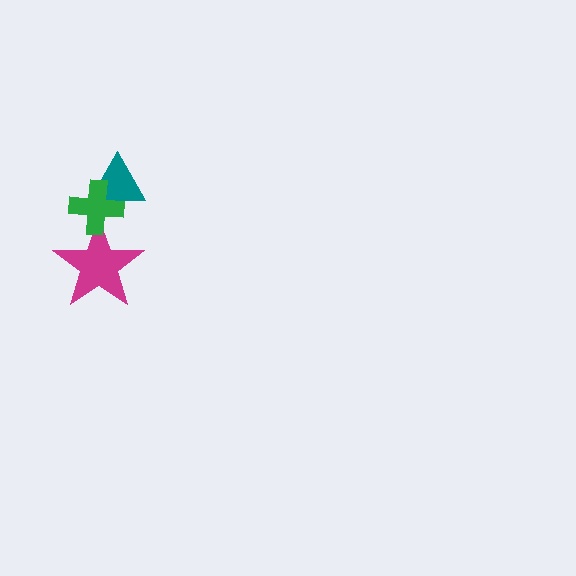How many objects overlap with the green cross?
2 objects overlap with the green cross.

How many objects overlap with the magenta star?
1 object overlaps with the magenta star.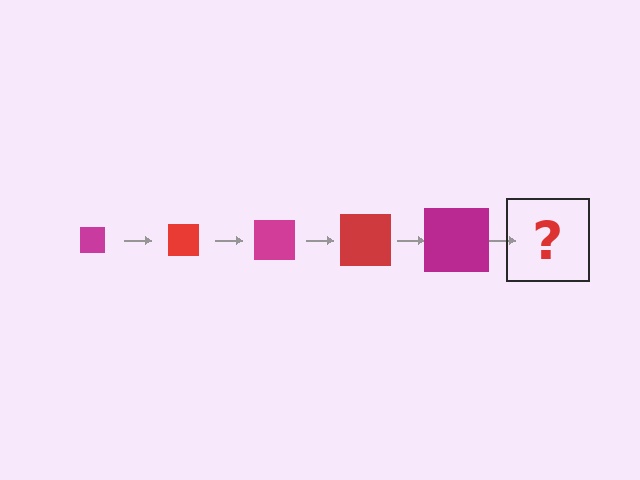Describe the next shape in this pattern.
It should be a red square, larger than the previous one.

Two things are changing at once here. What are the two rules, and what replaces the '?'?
The two rules are that the square grows larger each step and the color cycles through magenta and red. The '?' should be a red square, larger than the previous one.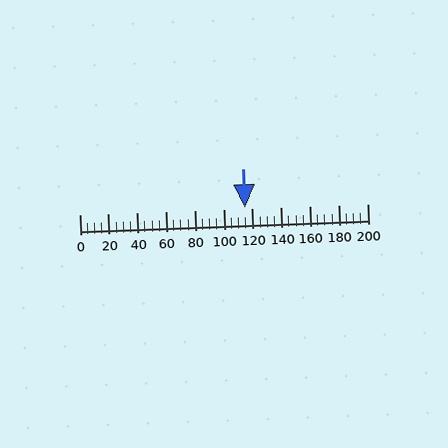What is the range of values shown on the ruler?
The ruler shows values from 0 to 200.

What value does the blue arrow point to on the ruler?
The blue arrow points to approximately 115.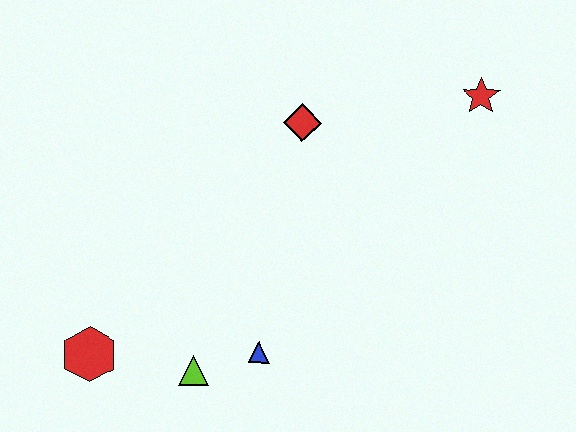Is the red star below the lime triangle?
No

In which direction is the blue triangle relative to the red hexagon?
The blue triangle is to the right of the red hexagon.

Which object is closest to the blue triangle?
The lime triangle is closest to the blue triangle.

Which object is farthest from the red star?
The red hexagon is farthest from the red star.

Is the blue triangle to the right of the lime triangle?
Yes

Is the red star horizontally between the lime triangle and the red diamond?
No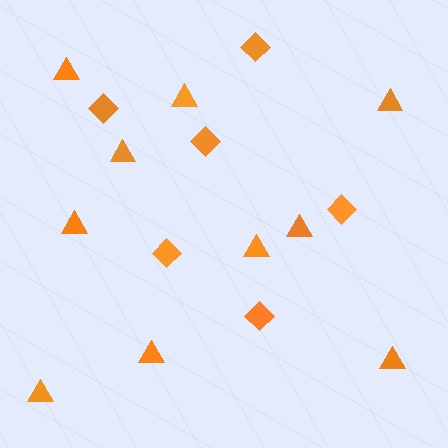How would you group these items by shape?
There are 2 groups: one group of triangles (10) and one group of diamonds (6).